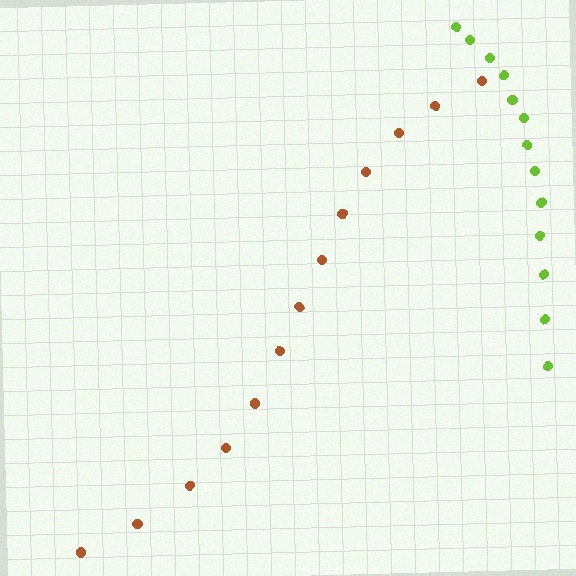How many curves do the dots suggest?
There are 2 distinct paths.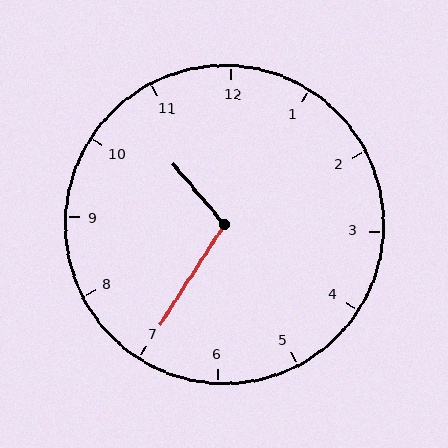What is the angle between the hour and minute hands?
Approximately 108 degrees.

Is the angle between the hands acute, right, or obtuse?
It is obtuse.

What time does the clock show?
10:35.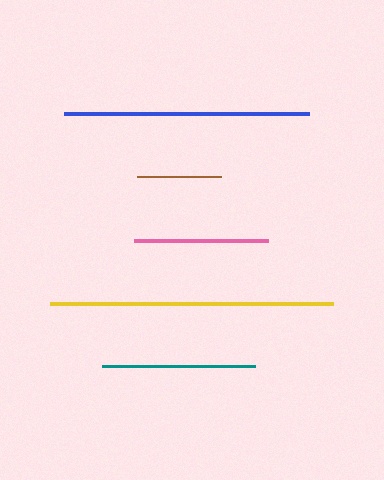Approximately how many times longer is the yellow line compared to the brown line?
The yellow line is approximately 3.4 times the length of the brown line.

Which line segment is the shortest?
The brown line is the shortest at approximately 84 pixels.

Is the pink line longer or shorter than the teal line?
The teal line is longer than the pink line.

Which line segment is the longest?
The yellow line is the longest at approximately 284 pixels.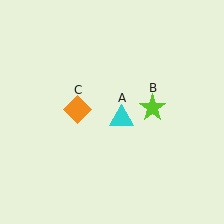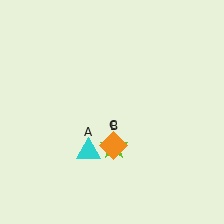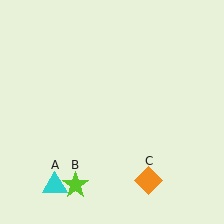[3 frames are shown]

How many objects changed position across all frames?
3 objects changed position: cyan triangle (object A), lime star (object B), orange diamond (object C).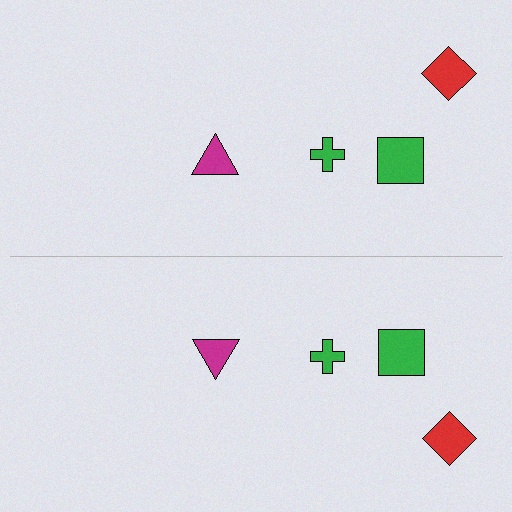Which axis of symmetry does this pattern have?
The pattern has a horizontal axis of symmetry running through the center of the image.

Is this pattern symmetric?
Yes, this pattern has bilateral (reflection) symmetry.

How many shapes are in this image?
There are 8 shapes in this image.